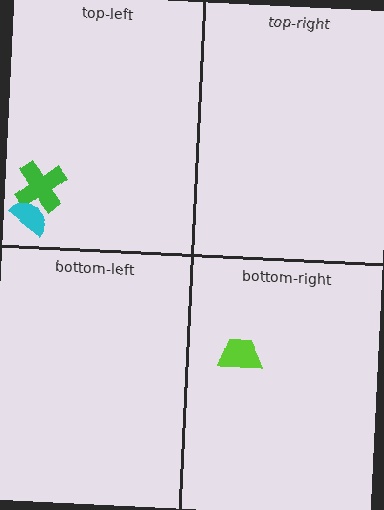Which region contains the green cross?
The top-left region.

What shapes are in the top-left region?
The green cross, the cyan semicircle.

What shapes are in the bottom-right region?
The lime trapezoid.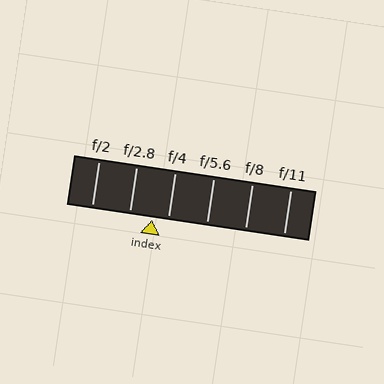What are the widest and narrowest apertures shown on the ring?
The widest aperture shown is f/2 and the narrowest is f/11.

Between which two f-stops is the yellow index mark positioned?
The index mark is between f/2.8 and f/4.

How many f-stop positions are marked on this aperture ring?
There are 6 f-stop positions marked.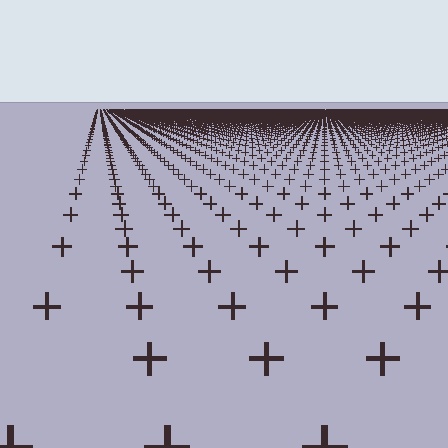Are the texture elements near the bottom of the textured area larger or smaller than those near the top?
Larger. Near the bottom, elements are closer to the viewer and appear at a bigger on-screen size.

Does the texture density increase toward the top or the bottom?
Density increases toward the top.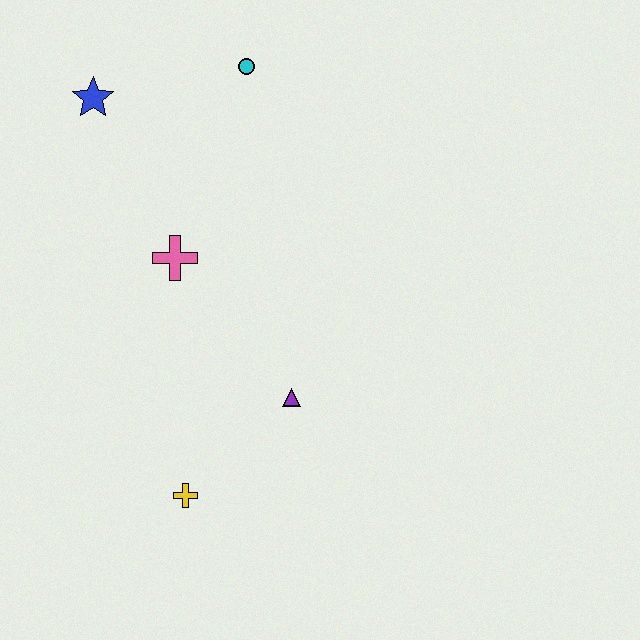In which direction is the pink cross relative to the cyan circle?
The pink cross is below the cyan circle.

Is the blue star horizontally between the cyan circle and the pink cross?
No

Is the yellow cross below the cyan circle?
Yes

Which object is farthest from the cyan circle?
The yellow cross is farthest from the cyan circle.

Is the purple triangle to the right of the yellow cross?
Yes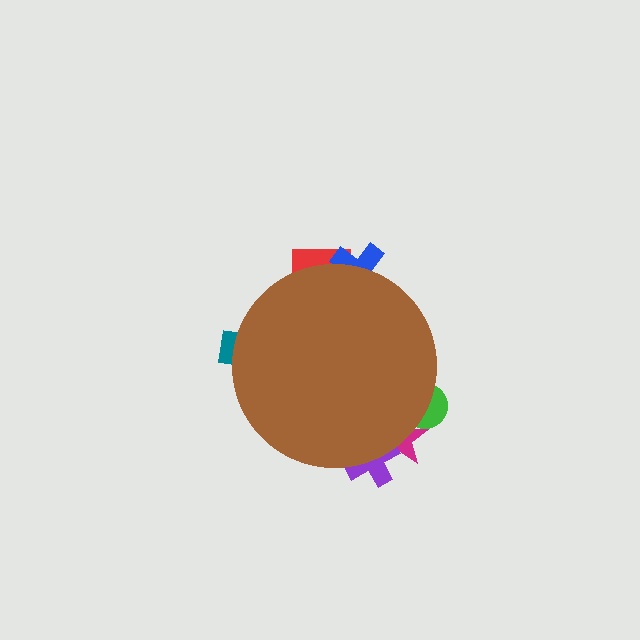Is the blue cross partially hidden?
Yes, the blue cross is partially hidden behind the brown circle.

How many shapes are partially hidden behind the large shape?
6 shapes are partially hidden.